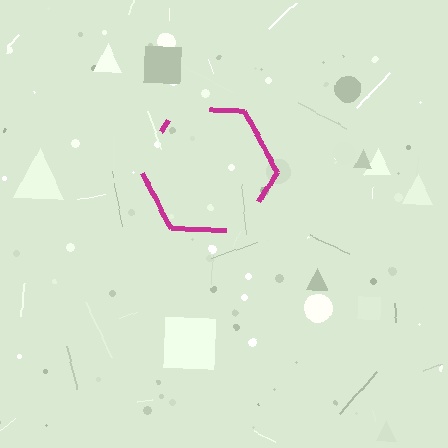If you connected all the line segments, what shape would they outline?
They would outline a hexagon.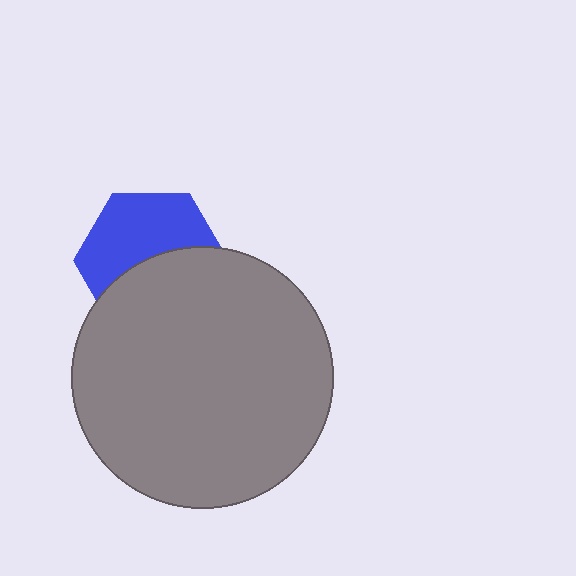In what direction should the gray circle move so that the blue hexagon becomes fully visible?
The gray circle should move down. That is the shortest direction to clear the overlap and leave the blue hexagon fully visible.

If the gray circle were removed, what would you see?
You would see the complete blue hexagon.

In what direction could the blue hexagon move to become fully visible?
The blue hexagon could move up. That would shift it out from behind the gray circle entirely.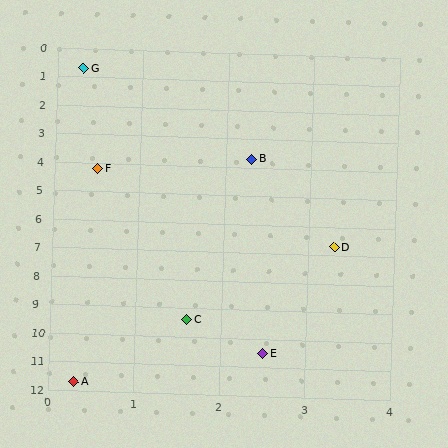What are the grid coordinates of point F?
Point F is at approximately (0.5, 4.2).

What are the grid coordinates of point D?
Point D is at approximately (3.3, 6.7).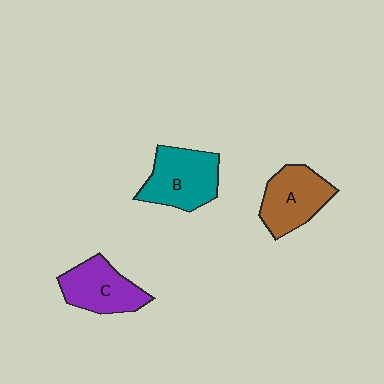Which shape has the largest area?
Shape B (teal).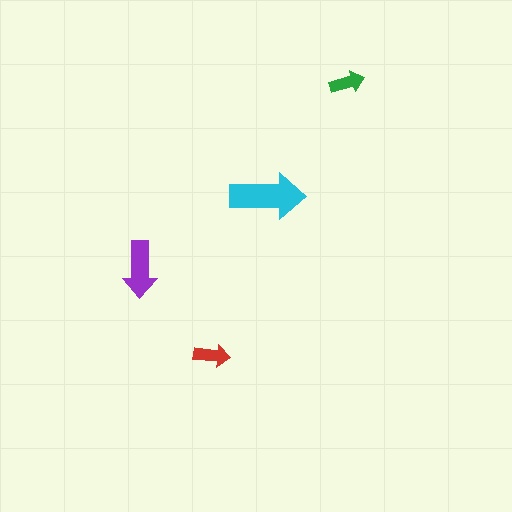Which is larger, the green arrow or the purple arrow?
The purple one.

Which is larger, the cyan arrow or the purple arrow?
The cyan one.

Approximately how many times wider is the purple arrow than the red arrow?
About 1.5 times wider.